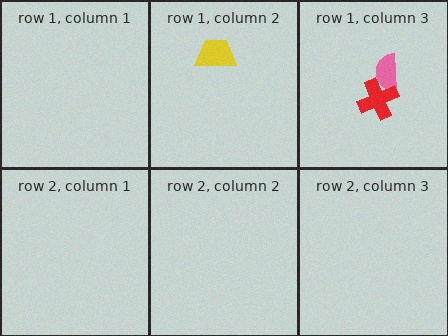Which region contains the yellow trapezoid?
The row 1, column 2 region.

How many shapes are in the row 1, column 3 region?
2.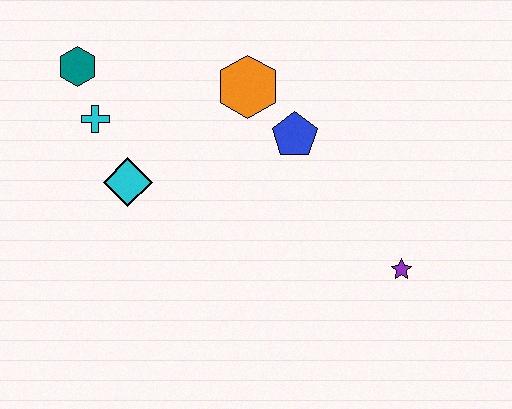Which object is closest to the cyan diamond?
The cyan cross is closest to the cyan diamond.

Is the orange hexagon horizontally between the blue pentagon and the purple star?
No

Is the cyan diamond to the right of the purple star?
No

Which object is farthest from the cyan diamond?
The purple star is farthest from the cyan diamond.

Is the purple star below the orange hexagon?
Yes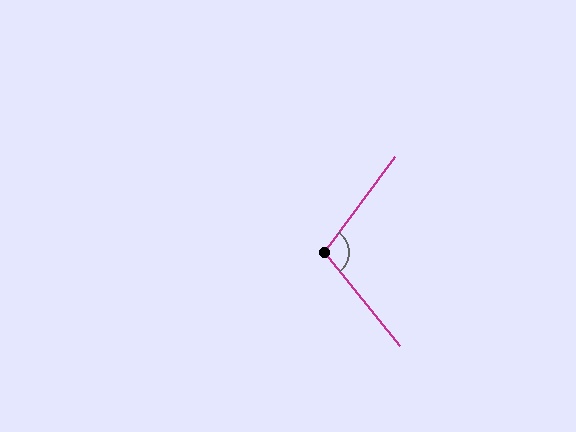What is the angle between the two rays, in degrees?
Approximately 104 degrees.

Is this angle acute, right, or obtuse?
It is obtuse.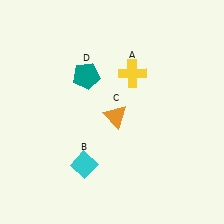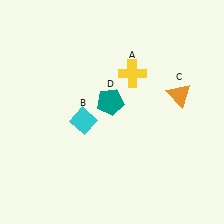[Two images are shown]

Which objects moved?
The objects that moved are: the cyan diamond (B), the orange triangle (C), the teal pentagon (D).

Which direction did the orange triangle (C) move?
The orange triangle (C) moved right.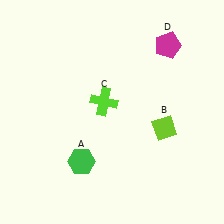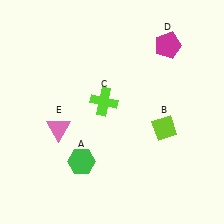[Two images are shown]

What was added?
A pink triangle (E) was added in Image 2.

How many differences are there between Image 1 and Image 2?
There is 1 difference between the two images.